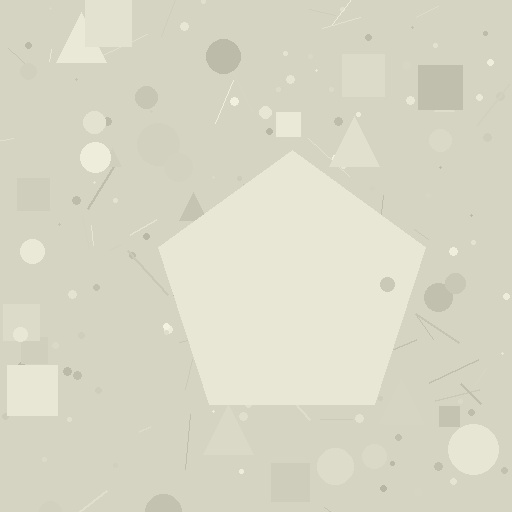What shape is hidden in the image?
A pentagon is hidden in the image.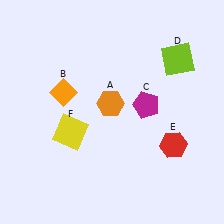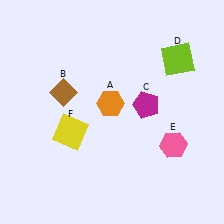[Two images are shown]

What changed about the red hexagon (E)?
In Image 1, E is red. In Image 2, it changed to pink.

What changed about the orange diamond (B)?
In Image 1, B is orange. In Image 2, it changed to brown.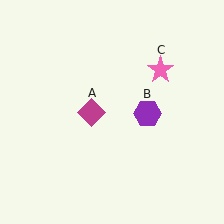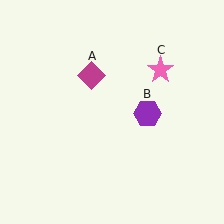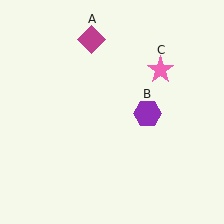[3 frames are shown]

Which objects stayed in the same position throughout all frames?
Purple hexagon (object B) and pink star (object C) remained stationary.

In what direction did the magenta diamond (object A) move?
The magenta diamond (object A) moved up.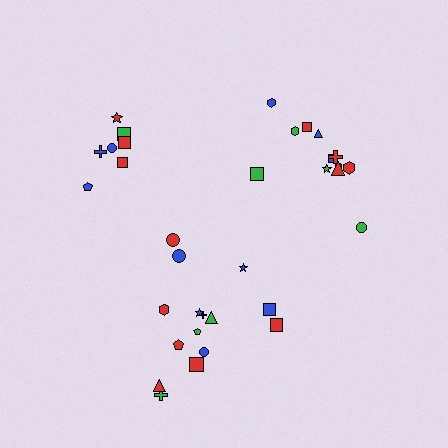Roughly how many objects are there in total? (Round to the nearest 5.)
Roughly 35 objects in total.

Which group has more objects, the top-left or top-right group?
The top-right group.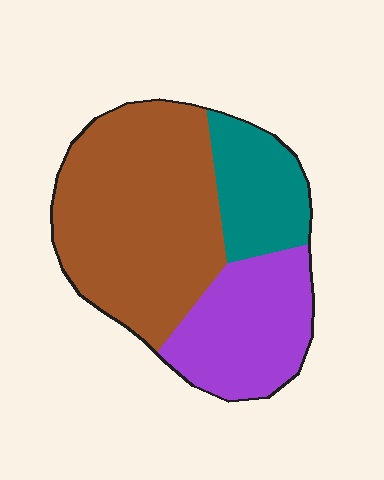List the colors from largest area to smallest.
From largest to smallest: brown, purple, teal.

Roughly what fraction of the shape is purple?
Purple takes up about one quarter (1/4) of the shape.